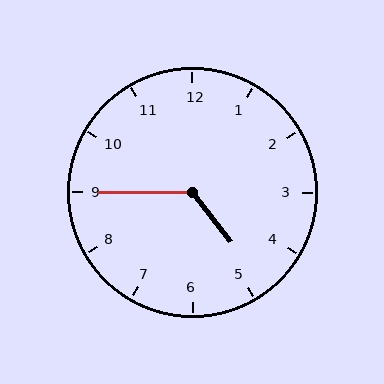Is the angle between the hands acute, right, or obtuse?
It is obtuse.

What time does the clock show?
4:45.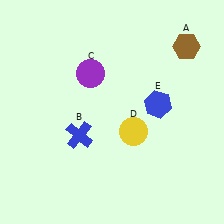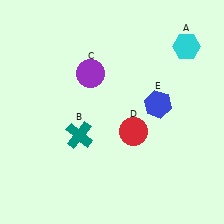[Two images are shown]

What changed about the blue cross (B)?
In Image 1, B is blue. In Image 2, it changed to teal.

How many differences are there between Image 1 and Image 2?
There are 3 differences between the two images.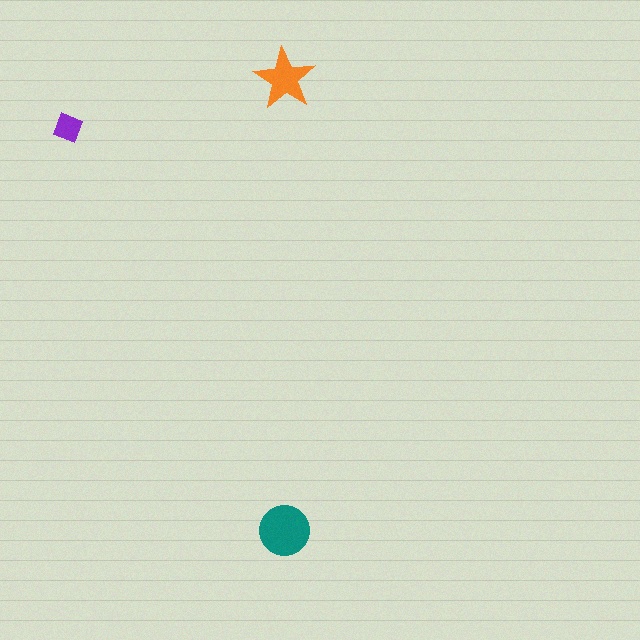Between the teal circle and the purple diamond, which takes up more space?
The teal circle.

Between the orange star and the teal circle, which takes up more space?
The teal circle.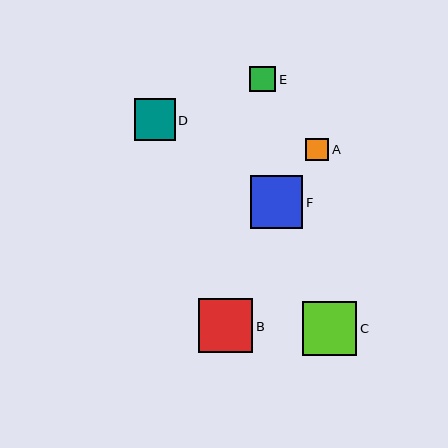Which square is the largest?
Square C is the largest with a size of approximately 54 pixels.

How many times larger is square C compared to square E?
Square C is approximately 2.1 times the size of square E.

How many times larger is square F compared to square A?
Square F is approximately 2.3 times the size of square A.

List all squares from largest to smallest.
From largest to smallest: C, B, F, D, E, A.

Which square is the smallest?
Square A is the smallest with a size of approximately 23 pixels.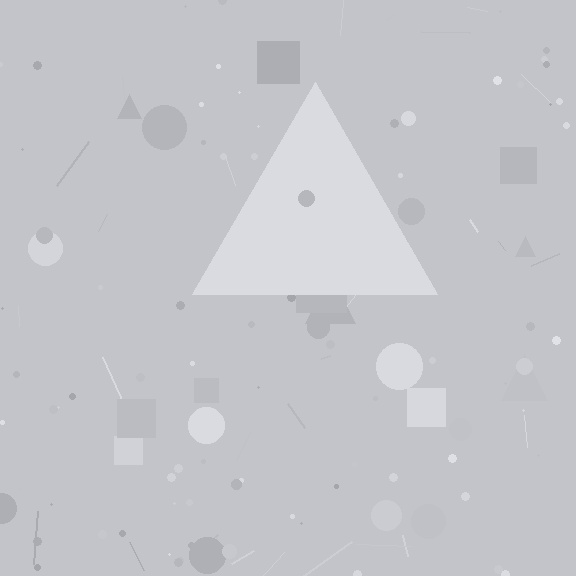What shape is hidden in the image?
A triangle is hidden in the image.